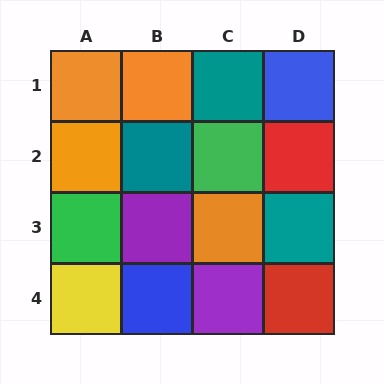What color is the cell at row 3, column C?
Orange.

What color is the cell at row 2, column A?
Orange.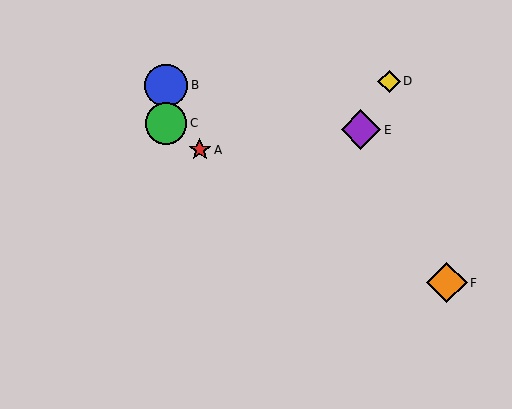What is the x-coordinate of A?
Object A is at x≈200.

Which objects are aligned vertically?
Objects B, C are aligned vertically.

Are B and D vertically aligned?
No, B is at x≈166 and D is at x≈389.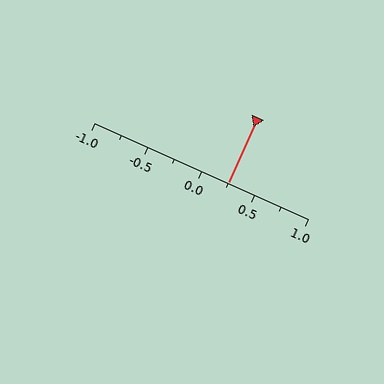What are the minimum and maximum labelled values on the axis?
The axis runs from -1.0 to 1.0.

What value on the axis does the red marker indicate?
The marker indicates approximately 0.25.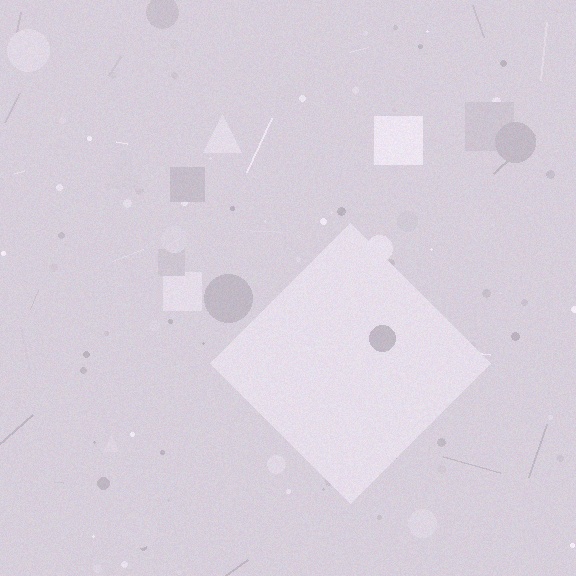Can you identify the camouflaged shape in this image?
The camouflaged shape is a diamond.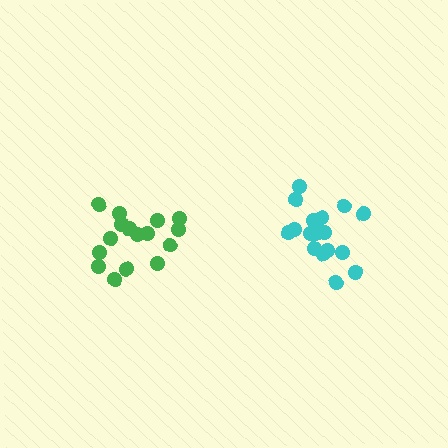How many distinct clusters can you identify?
There are 2 distinct clusters.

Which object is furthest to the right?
The cyan cluster is rightmost.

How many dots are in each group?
Group 1: 16 dots, Group 2: 18 dots (34 total).